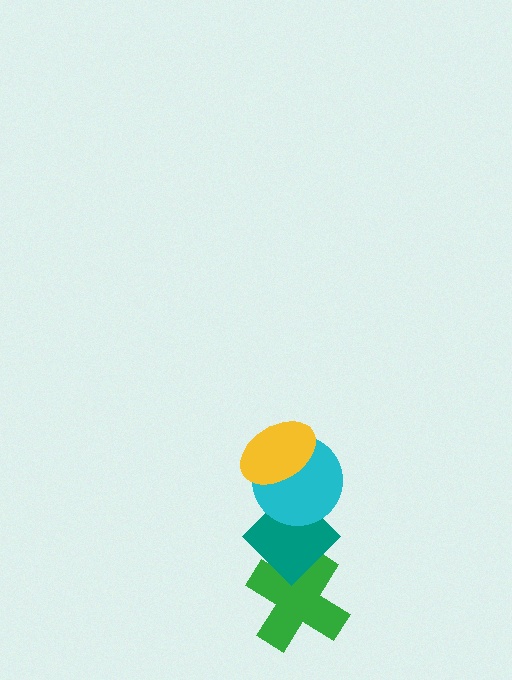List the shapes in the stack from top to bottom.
From top to bottom: the yellow ellipse, the cyan circle, the teal diamond, the green cross.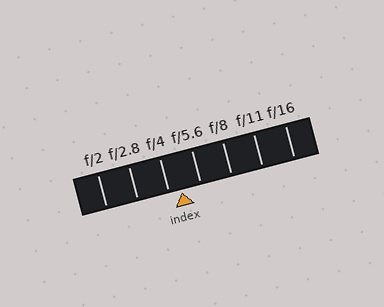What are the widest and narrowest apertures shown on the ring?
The widest aperture shown is f/2 and the narrowest is f/16.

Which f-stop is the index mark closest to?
The index mark is closest to f/4.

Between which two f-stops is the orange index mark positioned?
The index mark is between f/4 and f/5.6.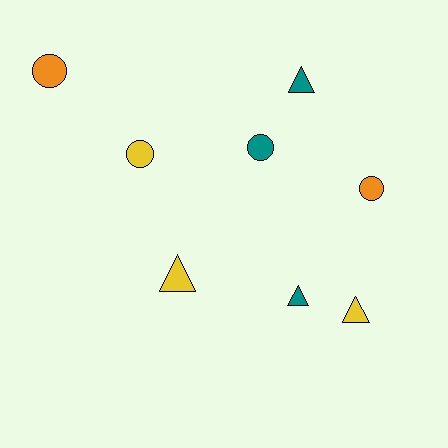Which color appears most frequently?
Teal, with 3 objects.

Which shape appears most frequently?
Circle, with 4 objects.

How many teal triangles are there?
There are 2 teal triangles.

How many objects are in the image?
There are 8 objects.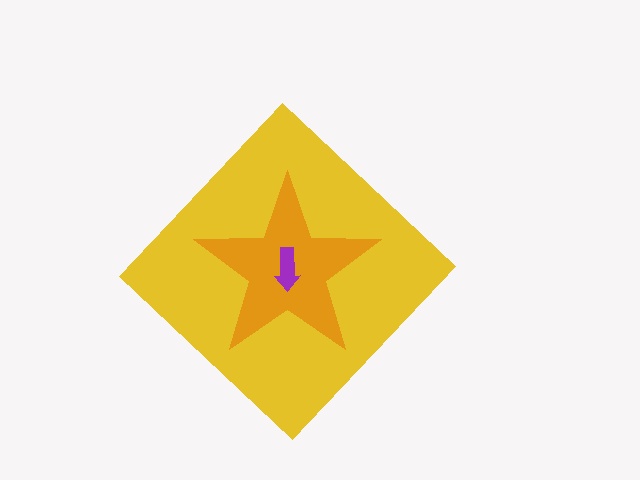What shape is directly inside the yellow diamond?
The orange star.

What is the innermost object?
The purple arrow.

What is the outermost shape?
The yellow diamond.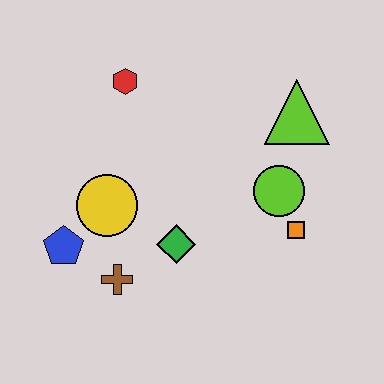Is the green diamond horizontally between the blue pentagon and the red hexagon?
No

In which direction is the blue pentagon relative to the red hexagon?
The blue pentagon is below the red hexagon.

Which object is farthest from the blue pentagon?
The lime triangle is farthest from the blue pentagon.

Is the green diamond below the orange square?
Yes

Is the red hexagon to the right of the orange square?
No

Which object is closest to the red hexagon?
The yellow circle is closest to the red hexagon.